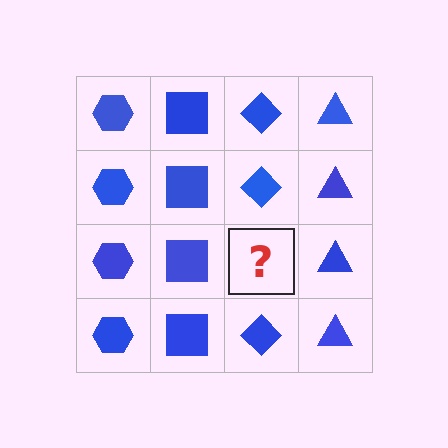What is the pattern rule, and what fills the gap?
The rule is that each column has a consistent shape. The gap should be filled with a blue diamond.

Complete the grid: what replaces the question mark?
The question mark should be replaced with a blue diamond.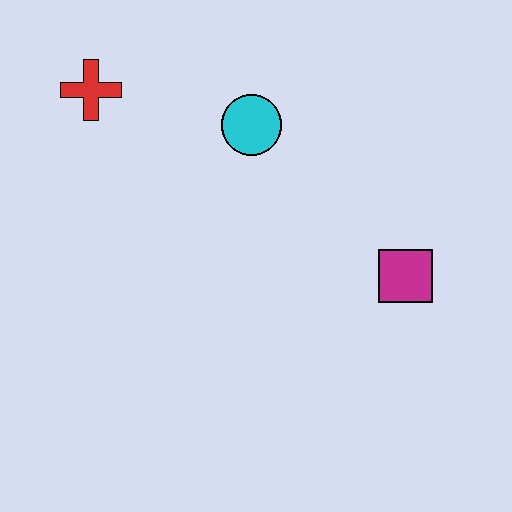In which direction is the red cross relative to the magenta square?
The red cross is to the left of the magenta square.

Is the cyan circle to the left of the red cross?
No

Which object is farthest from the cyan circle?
The magenta square is farthest from the cyan circle.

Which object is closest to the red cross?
The cyan circle is closest to the red cross.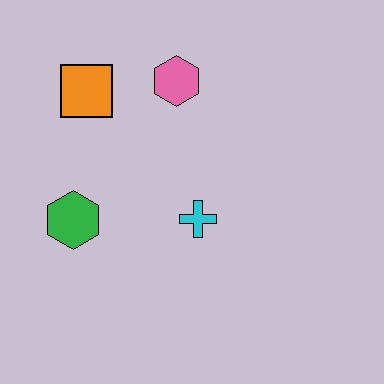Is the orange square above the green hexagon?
Yes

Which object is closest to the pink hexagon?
The orange square is closest to the pink hexagon.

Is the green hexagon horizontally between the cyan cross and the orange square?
No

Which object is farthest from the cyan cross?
The orange square is farthest from the cyan cross.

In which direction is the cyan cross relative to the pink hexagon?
The cyan cross is below the pink hexagon.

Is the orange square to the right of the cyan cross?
No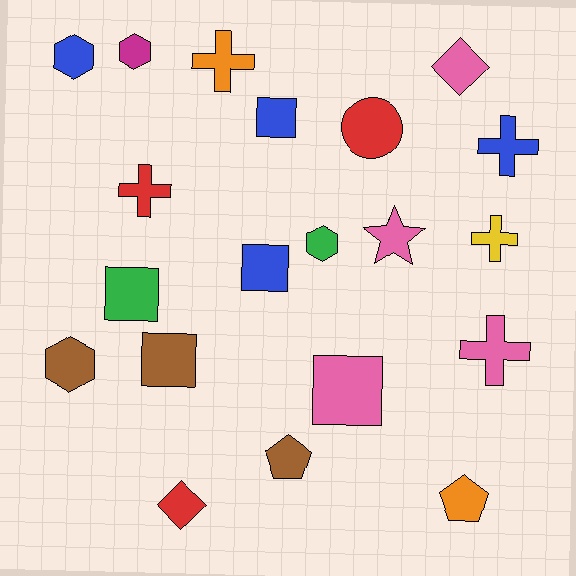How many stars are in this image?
There is 1 star.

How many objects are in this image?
There are 20 objects.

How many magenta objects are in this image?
There is 1 magenta object.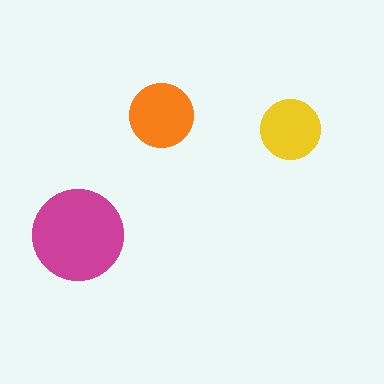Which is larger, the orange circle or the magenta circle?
The magenta one.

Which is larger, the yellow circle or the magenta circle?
The magenta one.